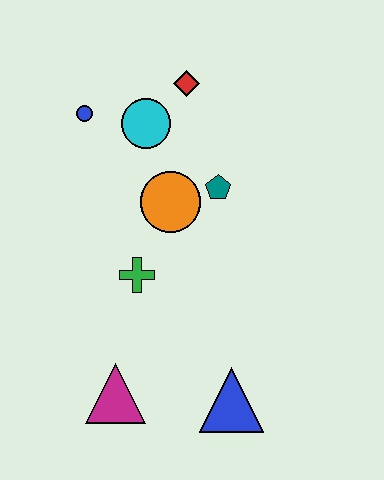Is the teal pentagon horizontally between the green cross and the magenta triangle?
No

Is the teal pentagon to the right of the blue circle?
Yes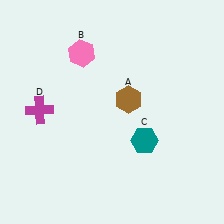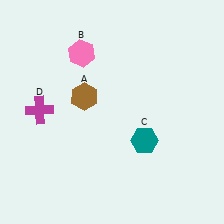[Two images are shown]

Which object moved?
The brown hexagon (A) moved left.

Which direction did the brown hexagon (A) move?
The brown hexagon (A) moved left.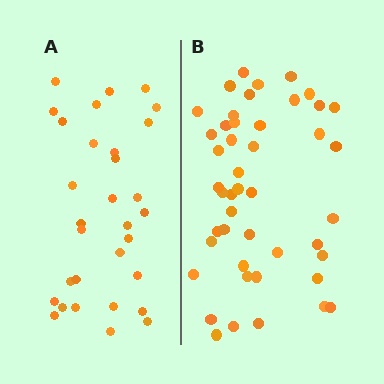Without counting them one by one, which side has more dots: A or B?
Region B (the right region) has more dots.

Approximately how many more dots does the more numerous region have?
Region B has approximately 15 more dots than region A.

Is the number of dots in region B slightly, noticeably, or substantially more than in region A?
Region B has substantially more. The ratio is roughly 1.5 to 1.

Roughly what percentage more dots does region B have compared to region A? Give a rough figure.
About 50% more.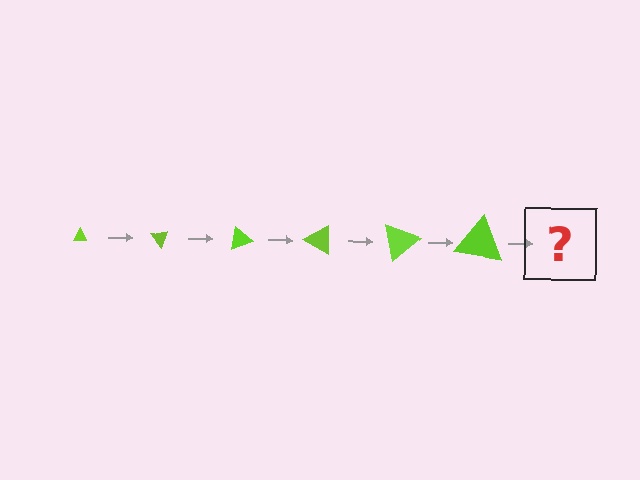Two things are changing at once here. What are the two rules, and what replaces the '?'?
The two rules are that the triangle grows larger each step and it rotates 50 degrees each step. The '?' should be a triangle, larger than the previous one and rotated 300 degrees from the start.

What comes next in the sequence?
The next element should be a triangle, larger than the previous one and rotated 300 degrees from the start.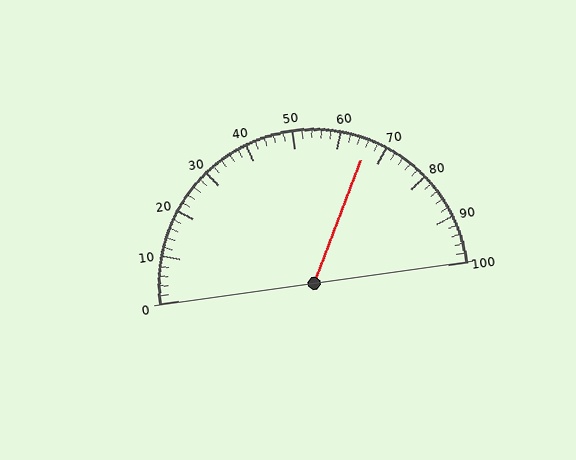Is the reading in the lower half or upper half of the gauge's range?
The reading is in the upper half of the range (0 to 100).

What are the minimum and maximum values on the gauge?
The gauge ranges from 0 to 100.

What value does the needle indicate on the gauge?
The needle indicates approximately 66.